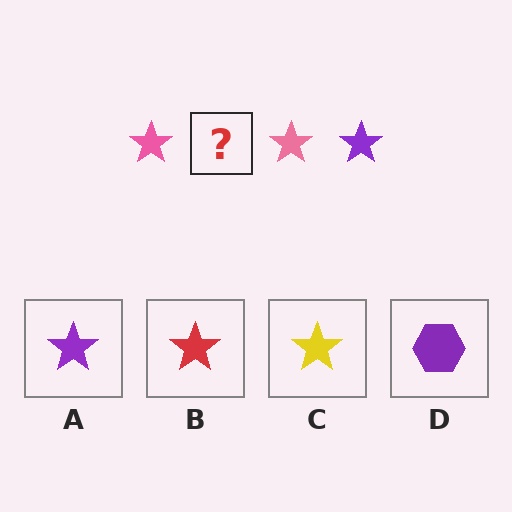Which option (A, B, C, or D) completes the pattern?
A.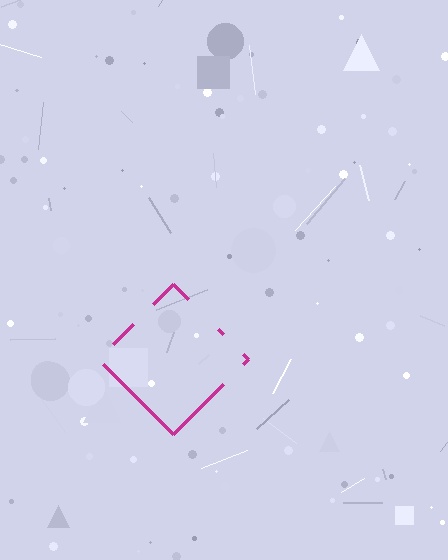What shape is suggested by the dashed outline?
The dashed outline suggests a diamond.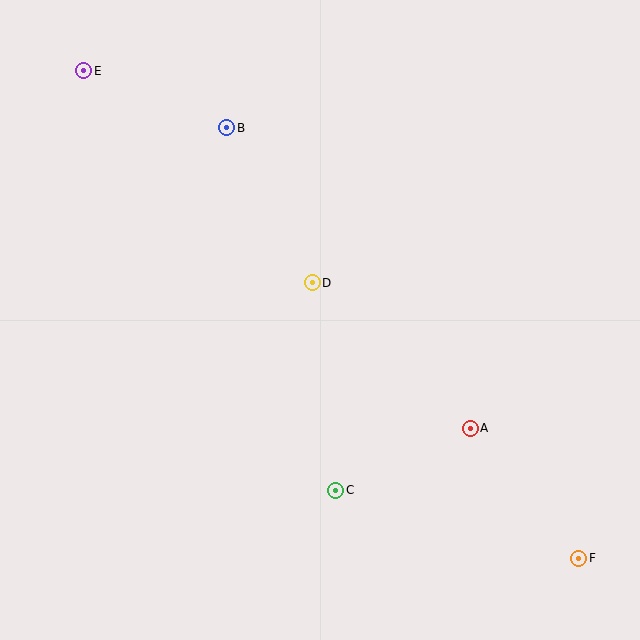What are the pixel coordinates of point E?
Point E is at (84, 71).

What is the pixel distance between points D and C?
The distance between D and C is 209 pixels.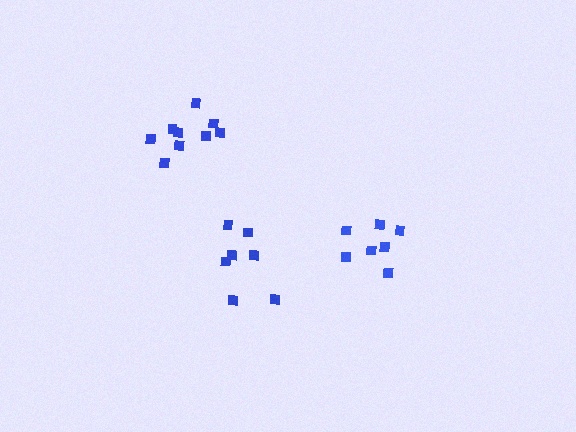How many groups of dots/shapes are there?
There are 3 groups.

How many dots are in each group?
Group 1: 9 dots, Group 2: 7 dots, Group 3: 7 dots (23 total).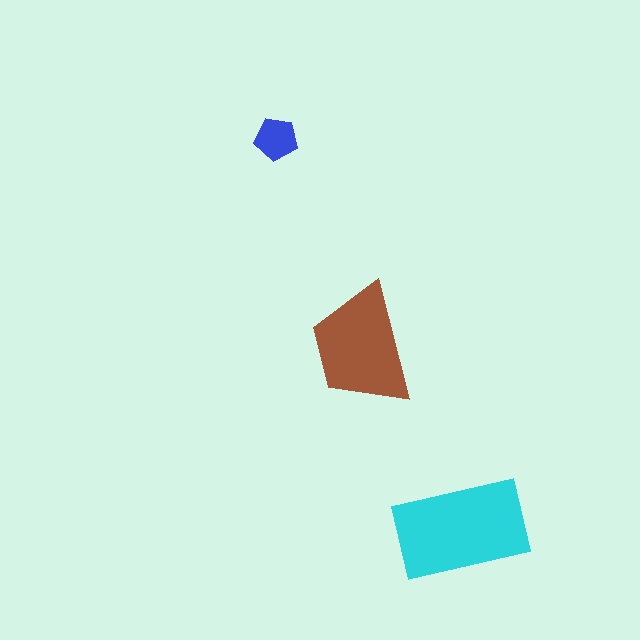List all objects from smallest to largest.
The blue pentagon, the brown trapezoid, the cyan rectangle.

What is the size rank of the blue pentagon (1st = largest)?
3rd.